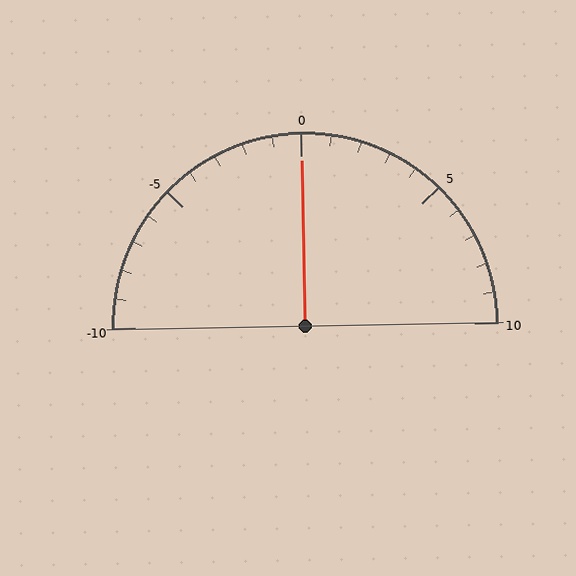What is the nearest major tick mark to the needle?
The nearest major tick mark is 0.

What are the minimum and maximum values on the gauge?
The gauge ranges from -10 to 10.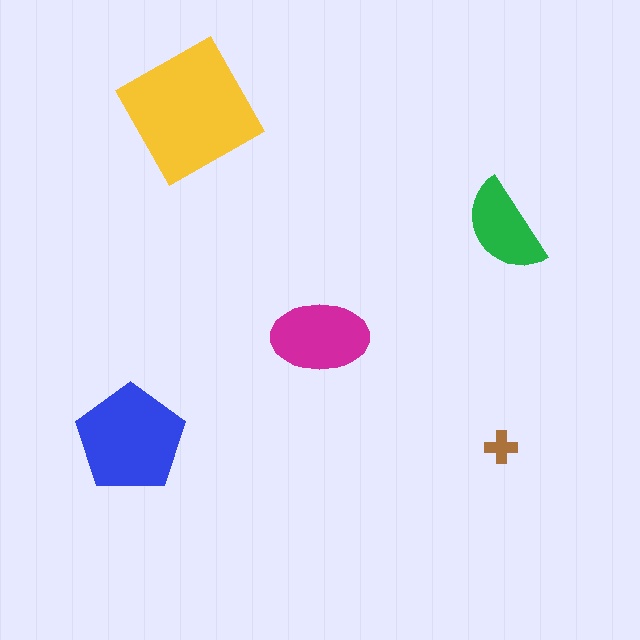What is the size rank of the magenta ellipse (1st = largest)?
3rd.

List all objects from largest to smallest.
The yellow square, the blue pentagon, the magenta ellipse, the green semicircle, the brown cross.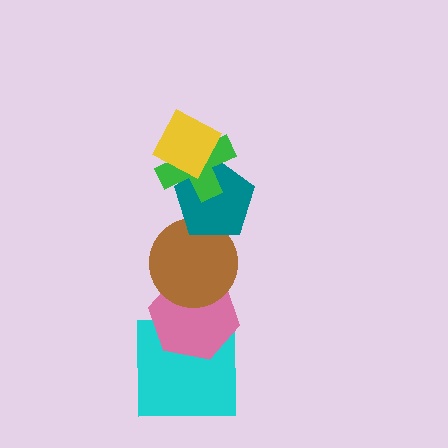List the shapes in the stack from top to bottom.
From top to bottom: the yellow diamond, the green cross, the teal pentagon, the brown circle, the pink hexagon, the cyan square.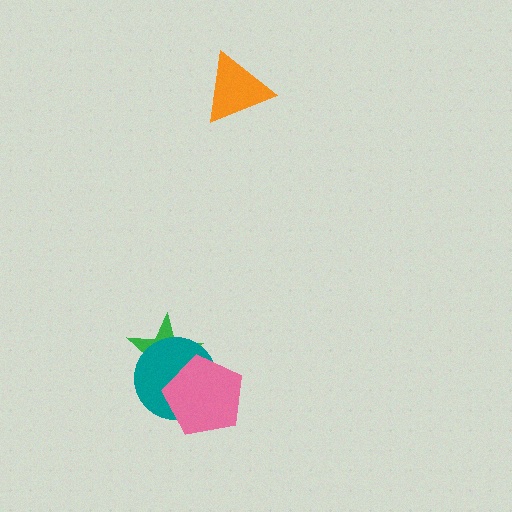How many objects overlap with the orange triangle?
0 objects overlap with the orange triangle.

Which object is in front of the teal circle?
The pink pentagon is in front of the teal circle.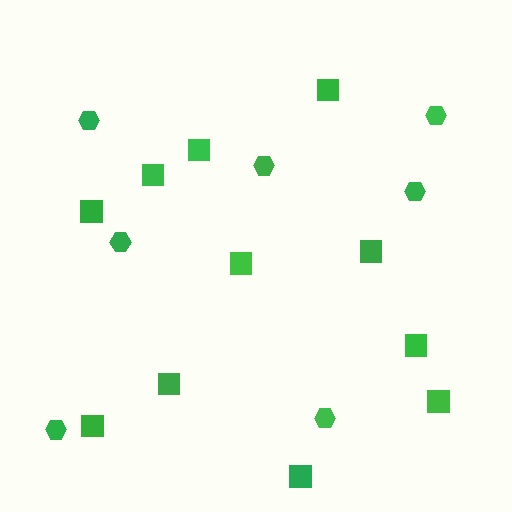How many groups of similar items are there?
There are 2 groups: one group of hexagons (7) and one group of squares (11).